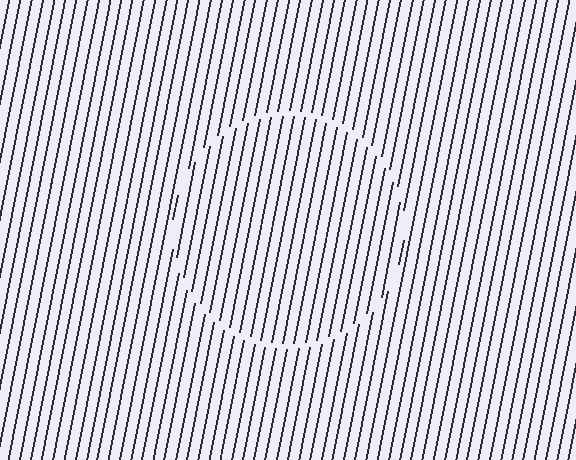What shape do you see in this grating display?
An illusory circle. The interior of the shape contains the same grating, shifted by half a period — the contour is defined by the phase discontinuity where line-ends from the inner and outer gratings abut.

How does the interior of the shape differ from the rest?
The interior of the shape contains the same grating, shifted by half a period — the contour is defined by the phase discontinuity where line-ends from the inner and outer gratings abut.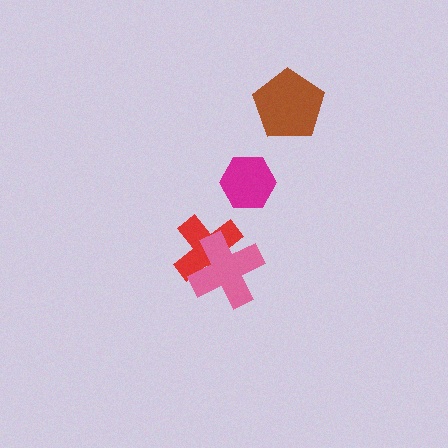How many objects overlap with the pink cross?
1 object overlaps with the pink cross.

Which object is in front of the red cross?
The pink cross is in front of the red cross.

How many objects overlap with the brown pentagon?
0 objects overlap with the brown pentagon.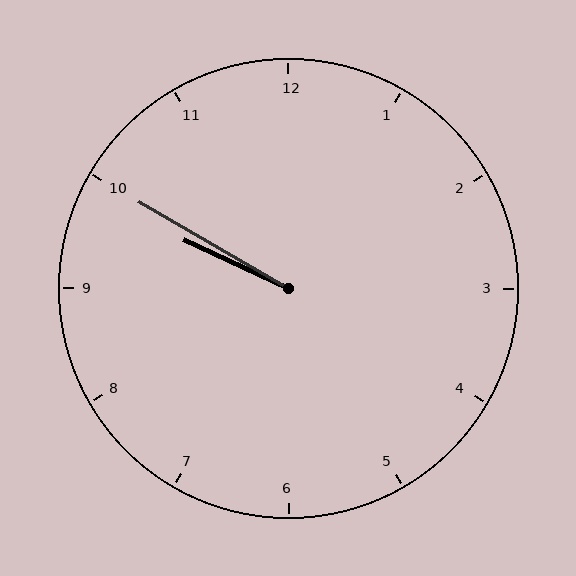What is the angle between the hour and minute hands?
Approximately 5 degrees.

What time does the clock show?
9:50.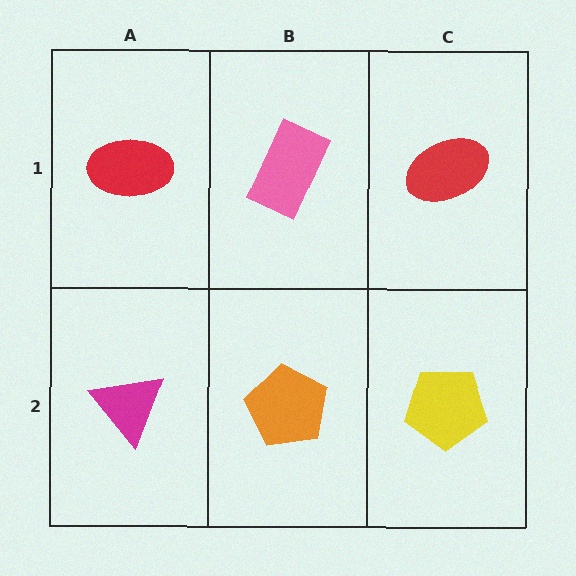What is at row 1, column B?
A pink rectangle.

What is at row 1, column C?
A red ellipse.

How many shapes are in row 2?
3 shapes.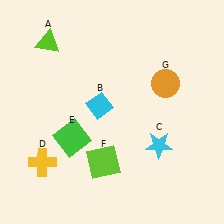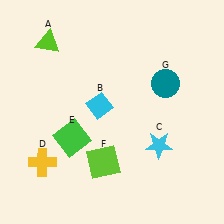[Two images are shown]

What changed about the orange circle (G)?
In Image 1, G is orange. In Image 2, it changed to teal.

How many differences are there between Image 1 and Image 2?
There is 1 difference between the two images.